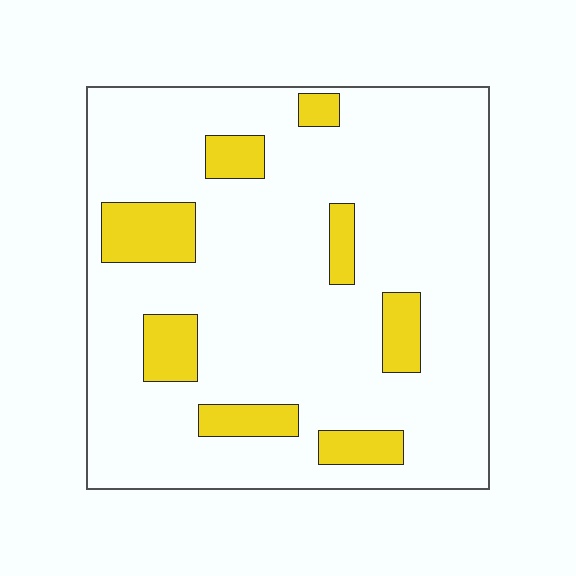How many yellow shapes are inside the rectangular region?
8.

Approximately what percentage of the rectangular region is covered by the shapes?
Approximately 15%.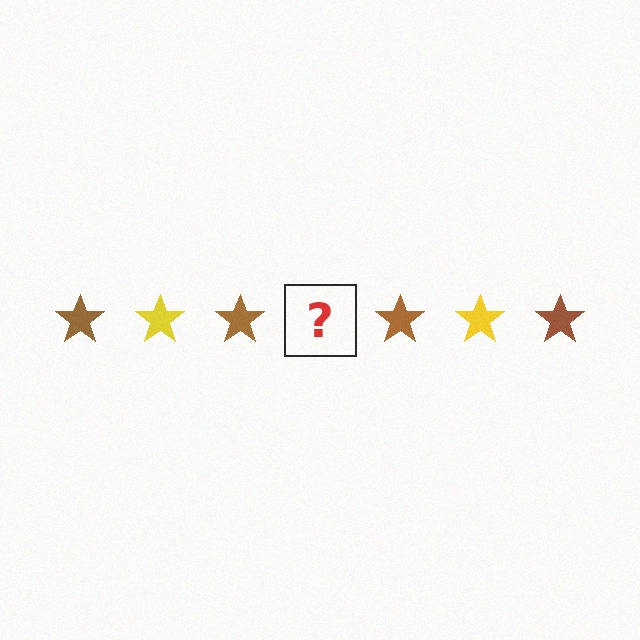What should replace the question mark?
The question mark should be replaced with a yellow star.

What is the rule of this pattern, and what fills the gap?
The rule is that the pattern cycles through brown, yellow stars. The gap should be filled with a yellow star.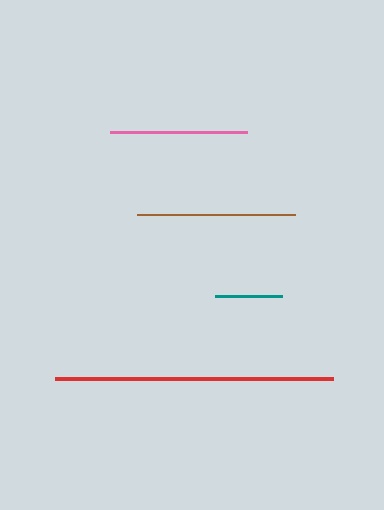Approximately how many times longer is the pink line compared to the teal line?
The pink line is approximately 2.0 times the length of the teal line.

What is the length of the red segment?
The red segment is approximately 279 pixels long.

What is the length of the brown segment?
The brown segment is approximately 158 pixels long.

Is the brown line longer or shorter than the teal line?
The brown line is longer than the teal line.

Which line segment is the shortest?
The teal line is the shortest at approximately 67 pixels.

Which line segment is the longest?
The red line is the longest at approximately 279 pixels.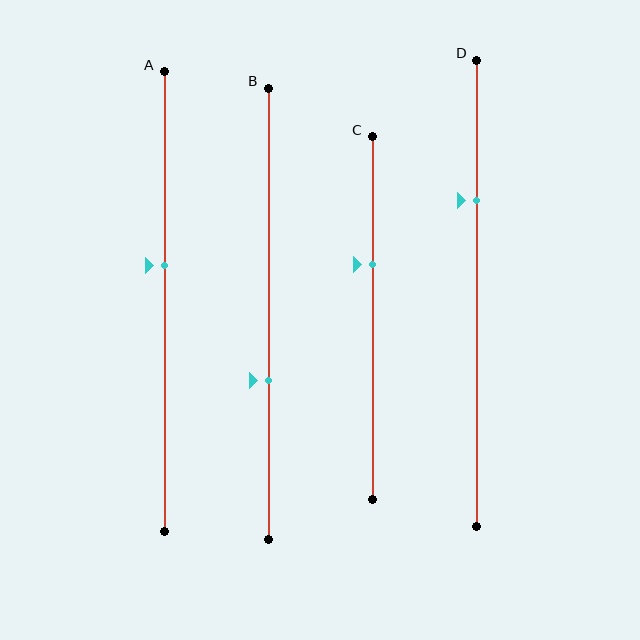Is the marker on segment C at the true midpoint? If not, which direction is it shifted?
No, the marker on segment C is shifted upward by about 15% of the segment length.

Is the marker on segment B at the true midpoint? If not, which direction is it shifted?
No, the marker on segment B is shifted downward by about 15% of the segment length.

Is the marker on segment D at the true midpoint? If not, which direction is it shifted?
No, the marker on segment D is shifted upward by about 20% of the segment length.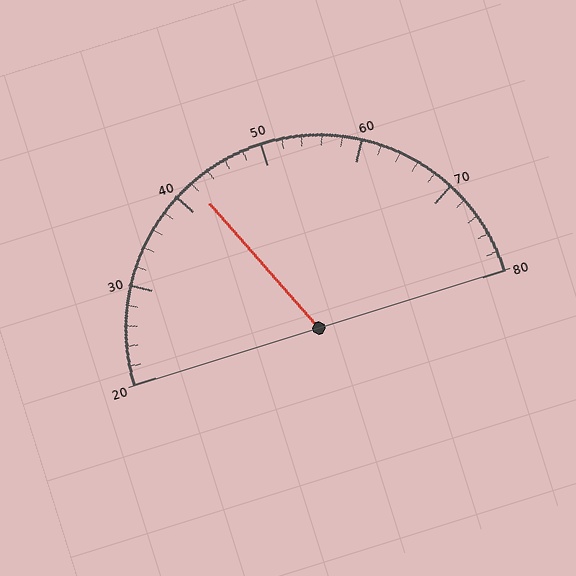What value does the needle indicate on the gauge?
The needle indicates approximately 42.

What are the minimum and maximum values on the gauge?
The gauge ranges from 20 to 80.